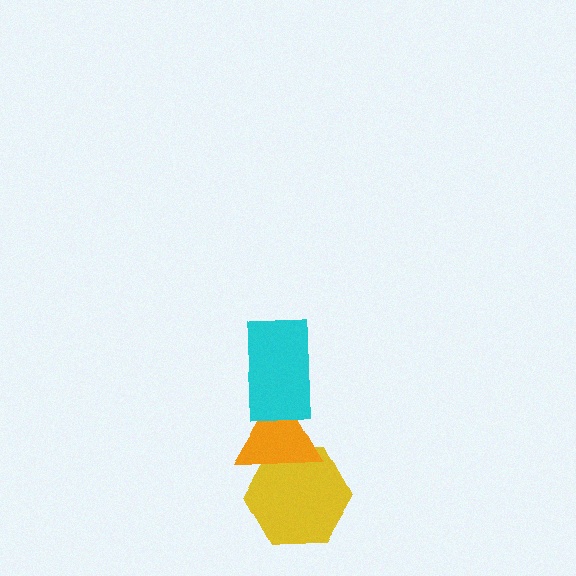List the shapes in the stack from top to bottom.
From top to bottom: the cyan rectangle, the orange triangle, the yellow hexagon.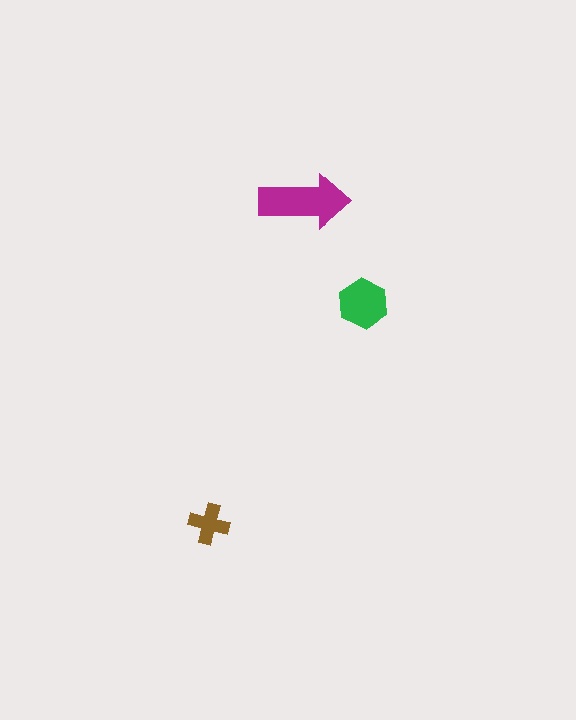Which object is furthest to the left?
The brown cross is leftmost.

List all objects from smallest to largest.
The brown cross, the green hexagon, the magenta arrow.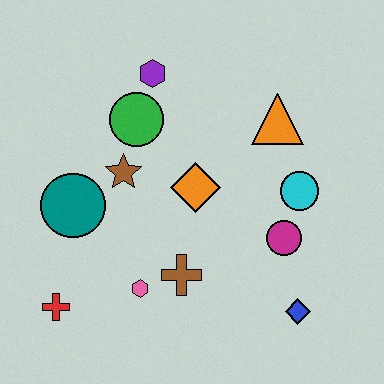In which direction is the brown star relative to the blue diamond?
The brown star is to the left of the blue diamond.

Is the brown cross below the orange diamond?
Yes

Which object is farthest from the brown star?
The blue diamond is farthest from the brown star.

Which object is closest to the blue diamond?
The magenta circle is closest to the blue diamond.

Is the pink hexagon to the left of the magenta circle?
Yes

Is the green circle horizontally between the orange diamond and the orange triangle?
No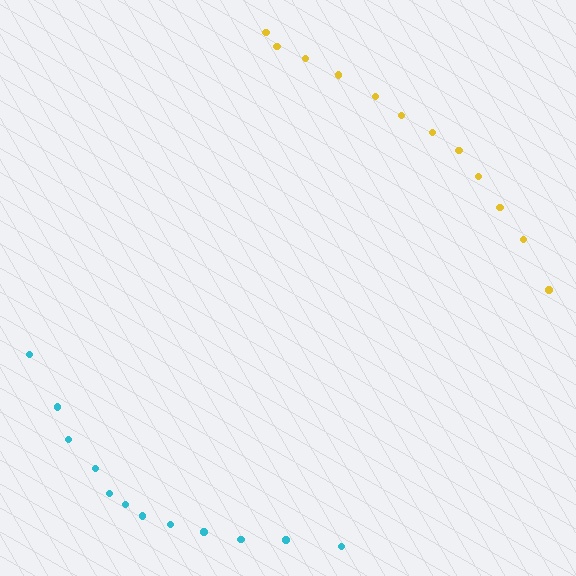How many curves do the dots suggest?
There are 2 distinct paths.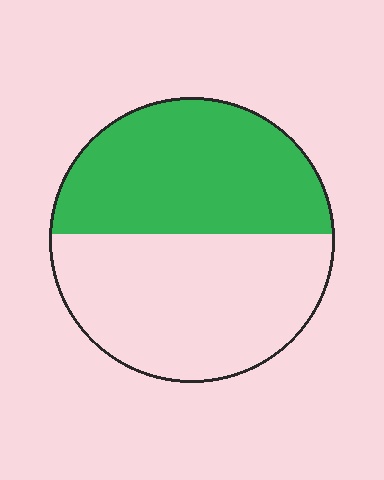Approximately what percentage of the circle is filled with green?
Approximately 45%.